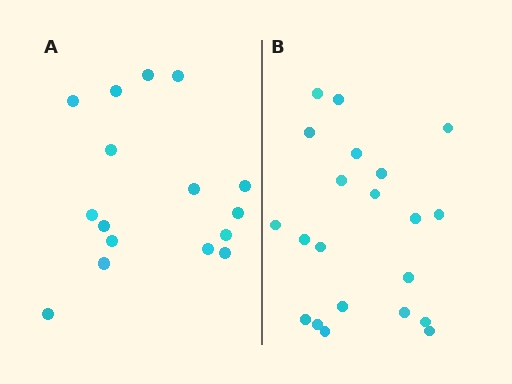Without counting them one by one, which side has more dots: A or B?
Region B (the right region) has more dots.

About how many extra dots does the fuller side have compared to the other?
Region B has about 5 more dots than region A.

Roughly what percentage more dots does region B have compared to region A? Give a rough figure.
About 30% more.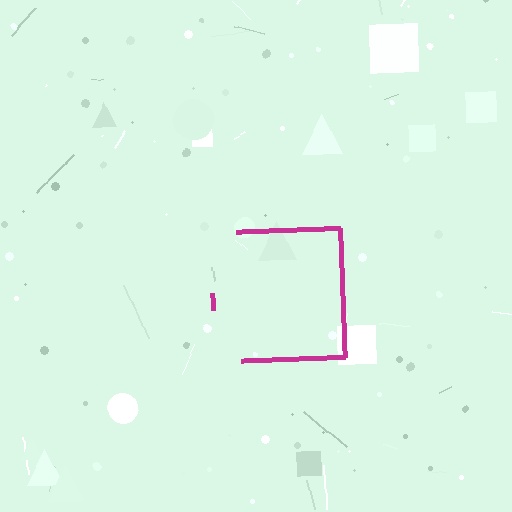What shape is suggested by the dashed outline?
The dashed outline suggests a square.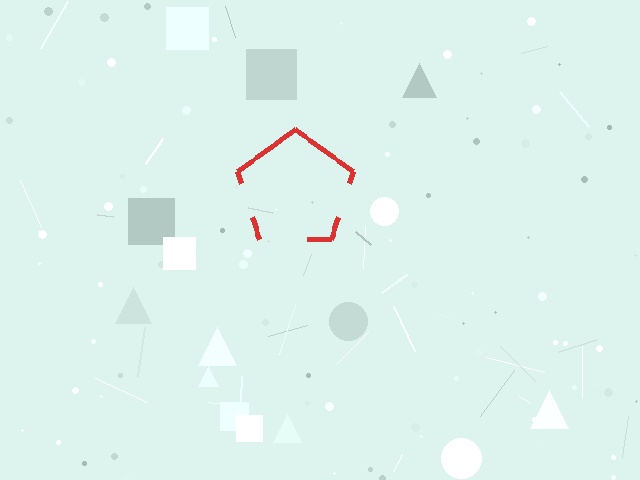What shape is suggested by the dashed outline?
The dashed outline suggests a pentagon.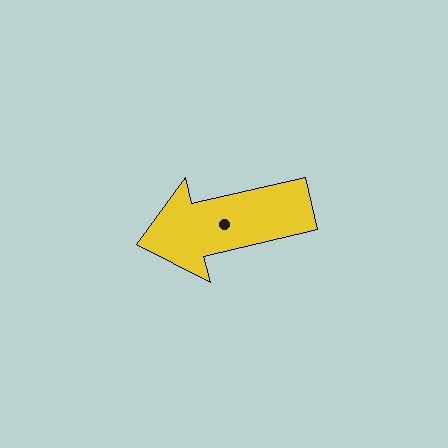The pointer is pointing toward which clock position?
Roughly 9 o'clock.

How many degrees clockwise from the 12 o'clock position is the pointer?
Approximately 257 degrees.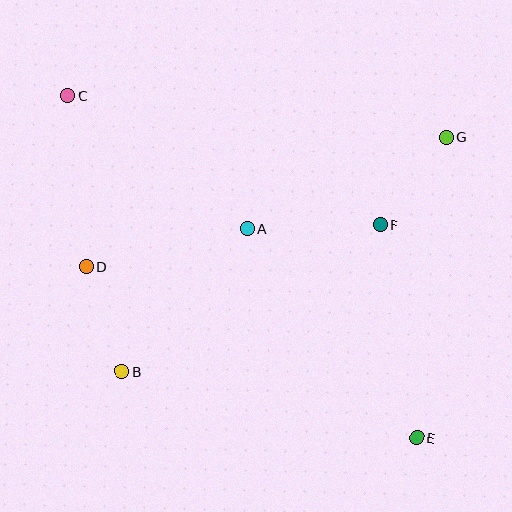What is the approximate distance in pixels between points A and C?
The distance between A and C is approximately 223 pixels.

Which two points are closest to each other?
Points F and G are closest to each other.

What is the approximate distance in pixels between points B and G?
The distance between B and G is approximately 400 pixels.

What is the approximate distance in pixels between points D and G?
The distance between D and G is approximately 383 pixels.